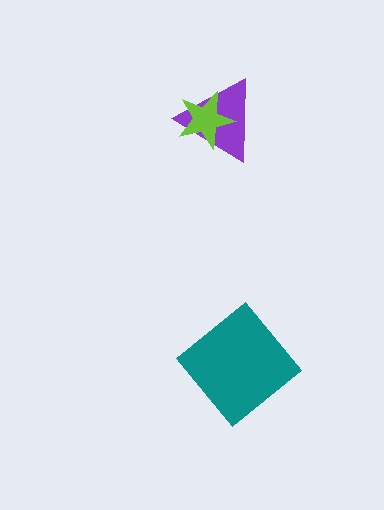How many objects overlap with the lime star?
1 object overlaps with the lime star.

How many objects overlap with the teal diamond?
0 objects overlap with the teal diamond.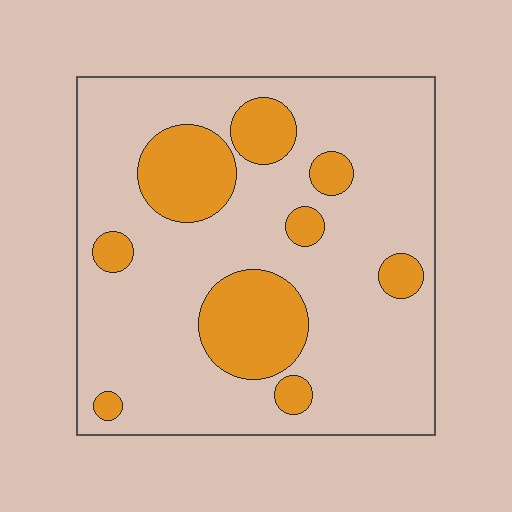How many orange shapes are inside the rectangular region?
9.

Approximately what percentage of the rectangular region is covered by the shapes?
Approximately 20%.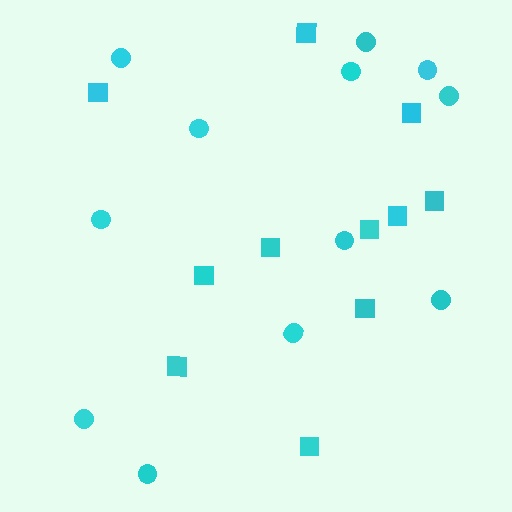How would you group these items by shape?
There are 2 groups: one group of squares (11) and one group of circles (12).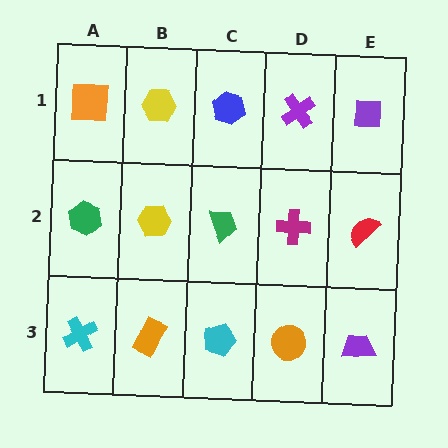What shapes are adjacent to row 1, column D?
A magenta cross (row 2, column D), a blue hexagon (row 1, column C), a purple square (row 1, column E).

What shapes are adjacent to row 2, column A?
An orange square (row 1, column A), a cyan cross (row 3, column A), a yellow hexagon (row 2, column B).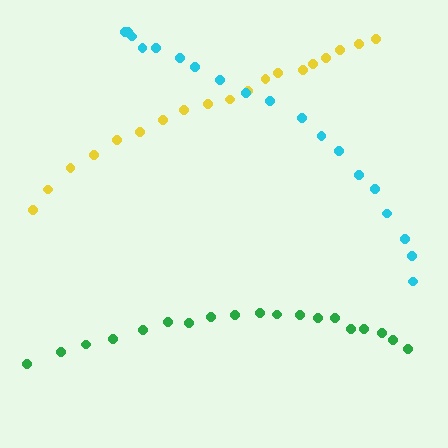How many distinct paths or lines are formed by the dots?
There are 3 distinct paths.